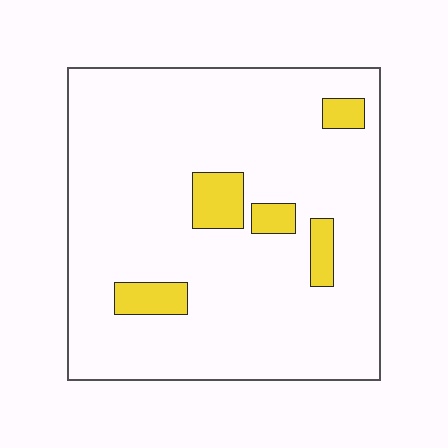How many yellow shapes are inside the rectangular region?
5.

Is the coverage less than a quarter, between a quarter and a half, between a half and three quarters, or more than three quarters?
Less than a quarter.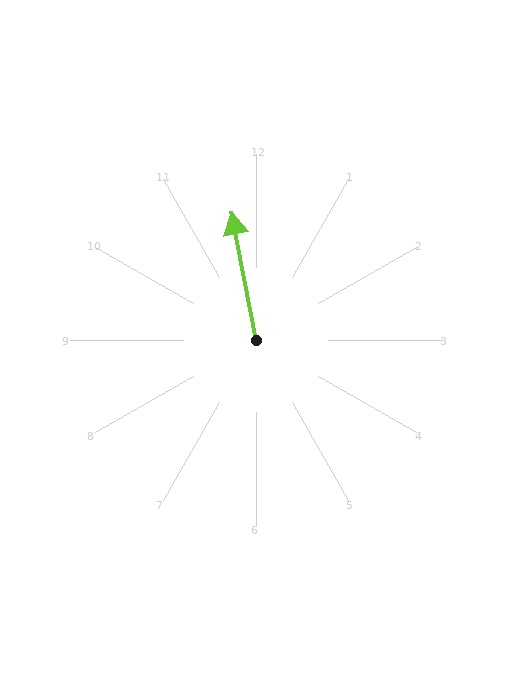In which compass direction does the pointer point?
North.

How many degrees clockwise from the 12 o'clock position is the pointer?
Approximately 349 degrees.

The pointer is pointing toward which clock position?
Roughly 12 o'clock.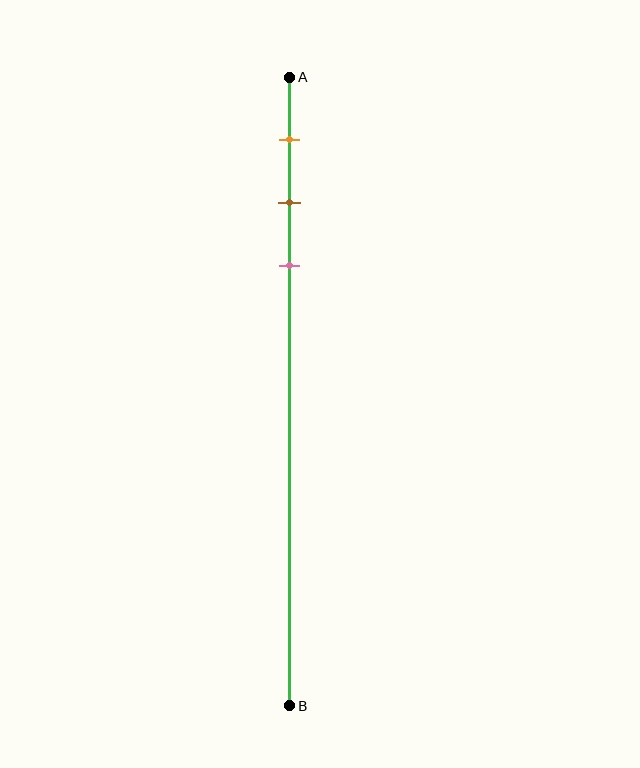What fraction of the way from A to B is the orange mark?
The orange mark is approximately 10% (0.1) of the way from A to B.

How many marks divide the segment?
There are 3 marks dividing the segment.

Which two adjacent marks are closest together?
The brown and pink marks are the closest adjacent pair.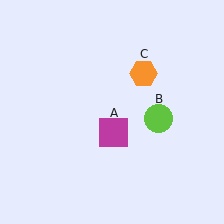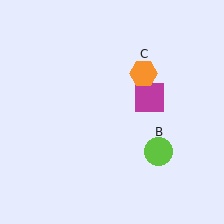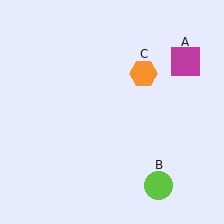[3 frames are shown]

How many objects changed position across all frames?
2 objects changed position: magenta square (object A), lime circle (object B).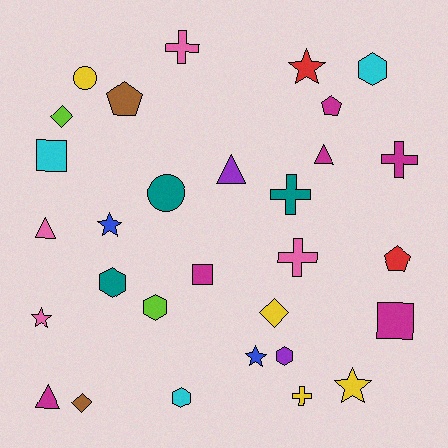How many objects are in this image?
There are 30 objects.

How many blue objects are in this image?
There are 2 blue objects.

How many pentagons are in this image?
There are 3 pentagons.